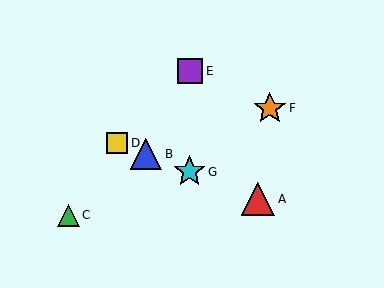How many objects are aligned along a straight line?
4 objects (A, B, D, G) are aligned along a straight line.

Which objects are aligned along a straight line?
Objects A, B, D, G are aligned along a straight line.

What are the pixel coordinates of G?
Object G is at (190, 172).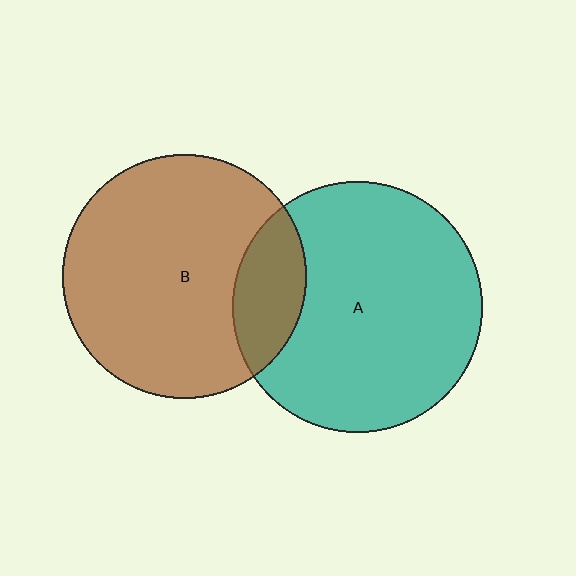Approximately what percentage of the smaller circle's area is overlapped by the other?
Approximately 20%.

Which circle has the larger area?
Circle A (teal).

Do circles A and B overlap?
Yes.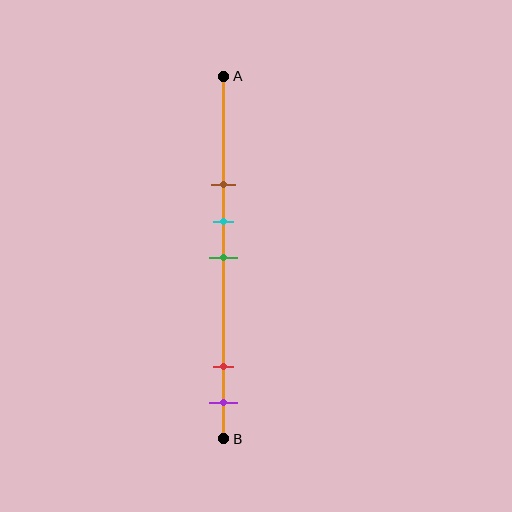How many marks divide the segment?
There are 5 marks dividing the segment.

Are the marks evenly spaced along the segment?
No, the marks are not evenly spaced.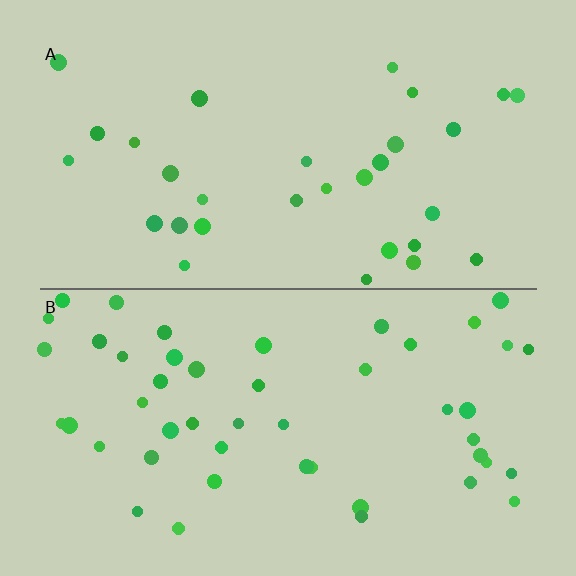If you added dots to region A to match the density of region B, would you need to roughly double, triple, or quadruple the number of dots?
Approximately double.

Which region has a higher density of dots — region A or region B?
B (the bottom).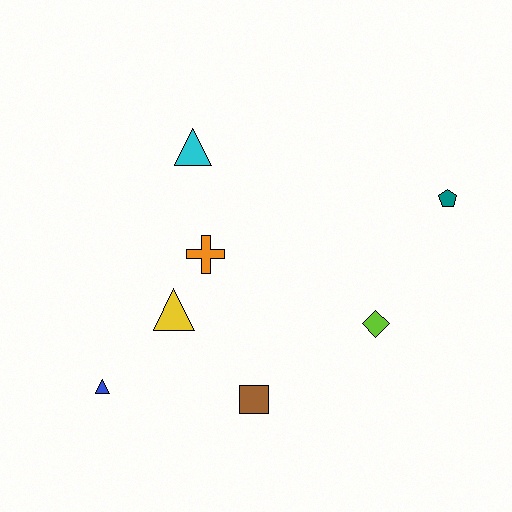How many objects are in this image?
There are 7 objects.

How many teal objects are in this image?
There is 1 teal object.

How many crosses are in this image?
There is 1 cross.